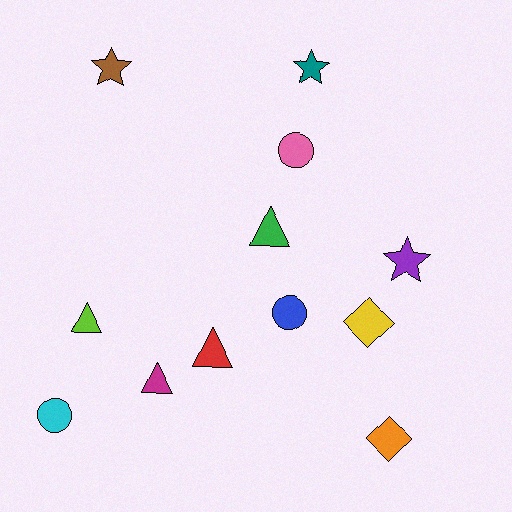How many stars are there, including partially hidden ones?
There are 3 stars.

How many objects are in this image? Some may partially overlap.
There are 12 objects.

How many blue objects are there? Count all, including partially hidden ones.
There is 1 blue object.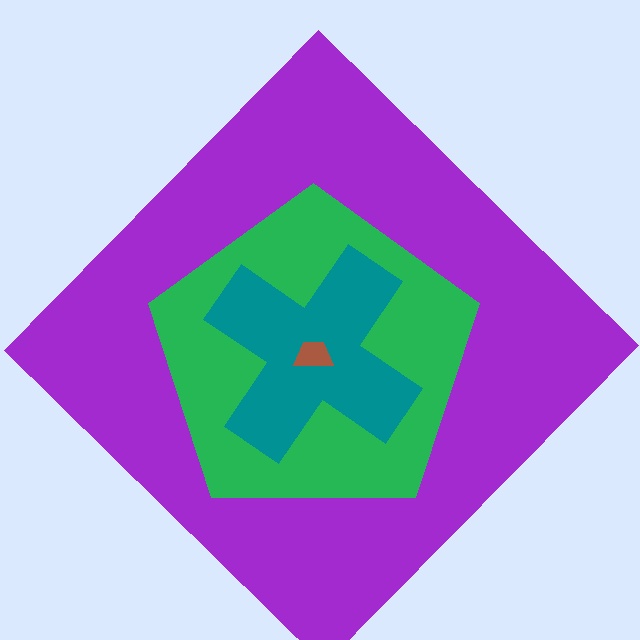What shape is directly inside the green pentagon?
The teal cross.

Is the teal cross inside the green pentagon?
Yes.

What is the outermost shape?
The purple diamond.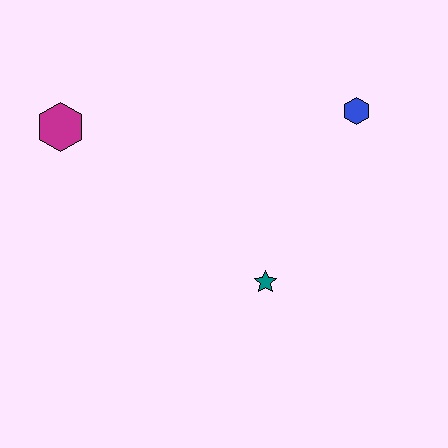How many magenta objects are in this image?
There is 1 magenta object.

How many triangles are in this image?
There are no triangles.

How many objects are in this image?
There are 3 objects.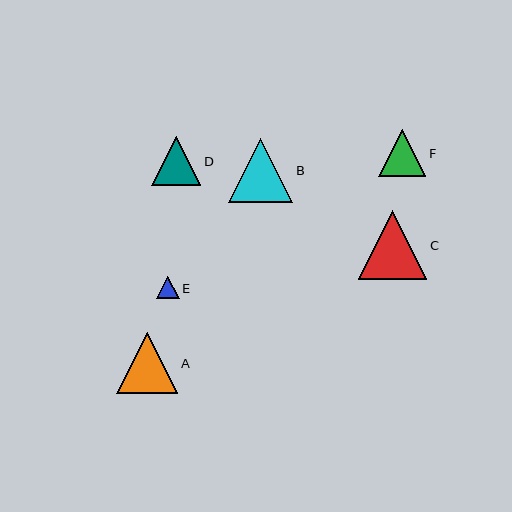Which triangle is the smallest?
Triangle E is the smallest with a size of approximately 23 pixels.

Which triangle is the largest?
Triangle C is the largest with a size of approximately 69 pixels.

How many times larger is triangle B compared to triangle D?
Triangle B is approximately 1.3 times the size of triangle D.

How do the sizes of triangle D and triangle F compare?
Triangle D and triangle F are approximately the same size.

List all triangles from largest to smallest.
From largest to smallest: C, B, A, D, F, E.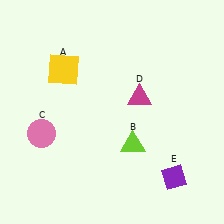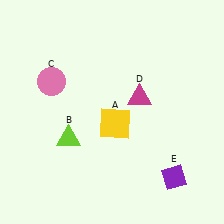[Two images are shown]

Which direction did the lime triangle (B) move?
The lime triangle (B) moved left.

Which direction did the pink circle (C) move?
The pink circle (C) moved up.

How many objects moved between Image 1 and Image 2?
3 objects moved between the two images.